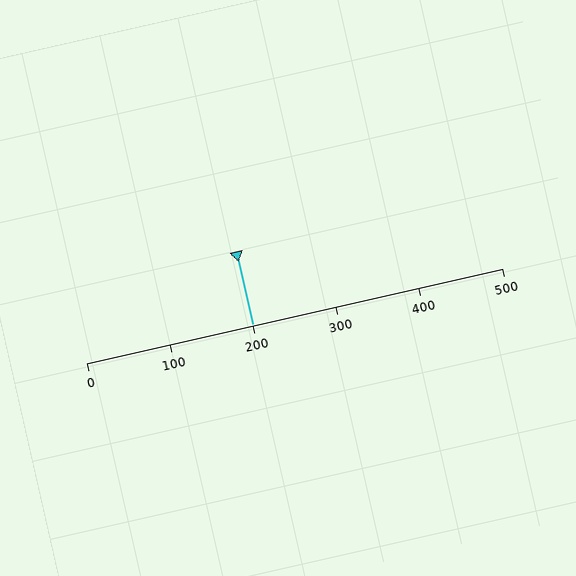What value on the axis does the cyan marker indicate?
The marker indicates approximately 200.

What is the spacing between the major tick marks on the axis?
The major ticks are spaced 100 apart.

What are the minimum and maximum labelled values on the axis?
The axis runs from 0 to 500.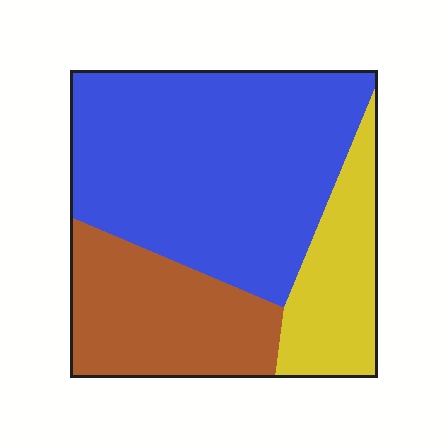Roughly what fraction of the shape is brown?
Brown takes up about one quarter (1/4) of the shape.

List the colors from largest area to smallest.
From largest to smallest: blue, brown, yellow.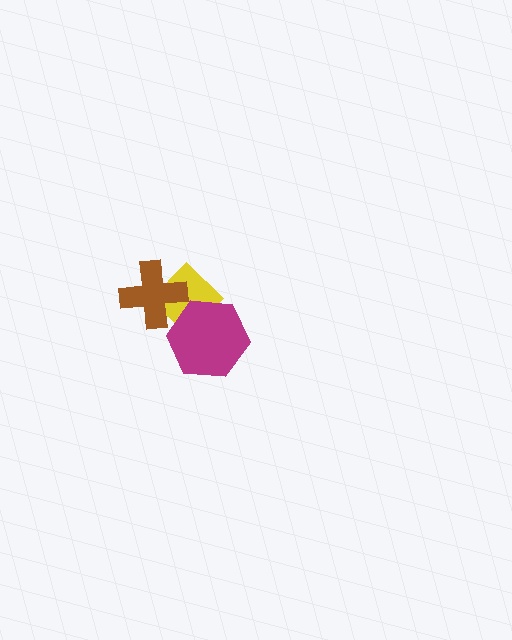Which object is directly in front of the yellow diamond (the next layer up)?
The brown cross is directly in front of the yellow diamond.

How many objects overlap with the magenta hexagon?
1 object overlaps with the magenta hexagon.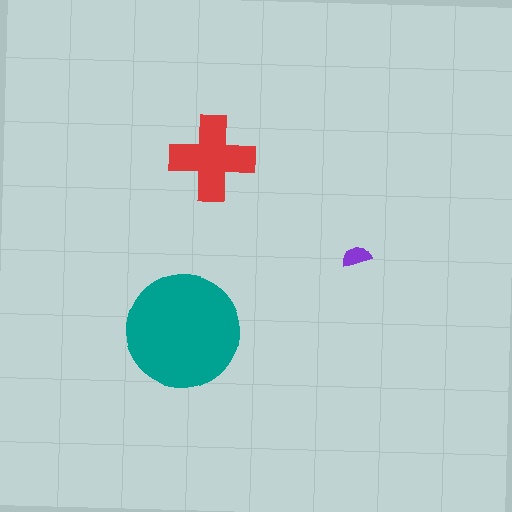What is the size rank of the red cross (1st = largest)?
2nd.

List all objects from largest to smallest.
The teal circle, the red cross, the purple semicircle.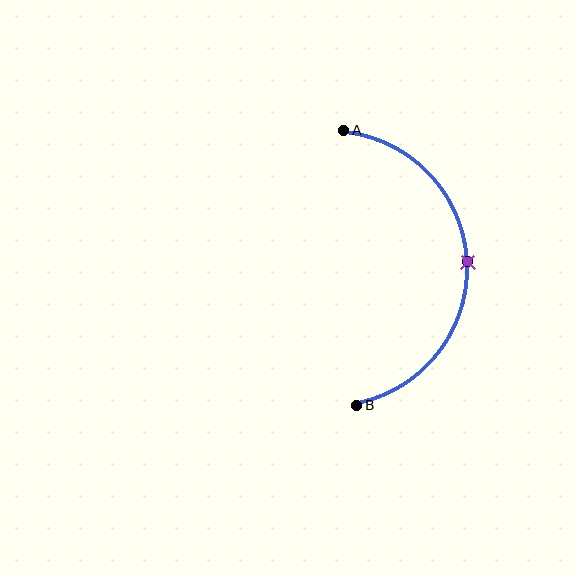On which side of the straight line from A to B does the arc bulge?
The arc bulges to the right of the straight line connecting A and B.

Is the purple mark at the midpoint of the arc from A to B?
Yes. The purple mark lies on the arc at equal arc-length from both A and B — it is the arc midpoint.